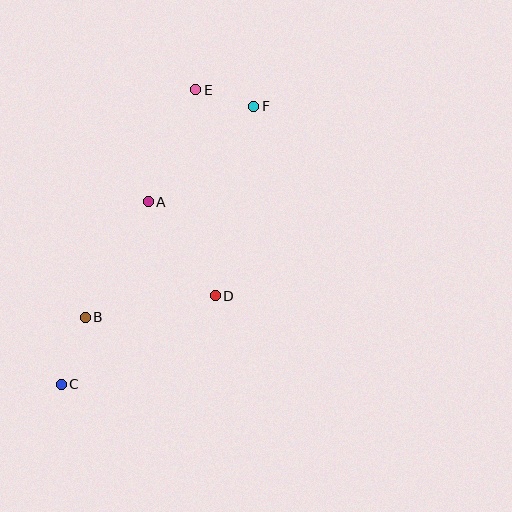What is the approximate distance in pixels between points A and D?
The distance between A and D is approximately 116 pixels.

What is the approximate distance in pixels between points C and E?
The distance between C and E is approximately 324 pixels.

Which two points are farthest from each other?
Points C and F are farthest from each other.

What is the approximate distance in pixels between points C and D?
The distance between C and D is approximately 178 pixels.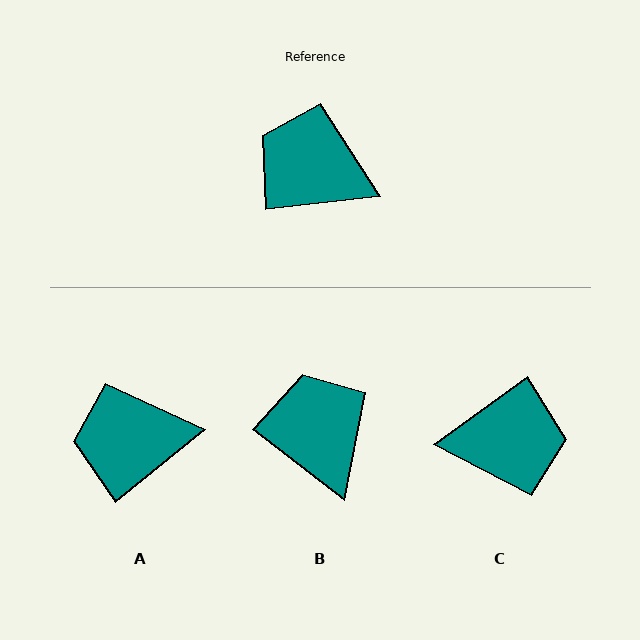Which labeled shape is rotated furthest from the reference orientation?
C, about 150 degrees away.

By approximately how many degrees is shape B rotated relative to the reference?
Approximately 44 degrees clockwise.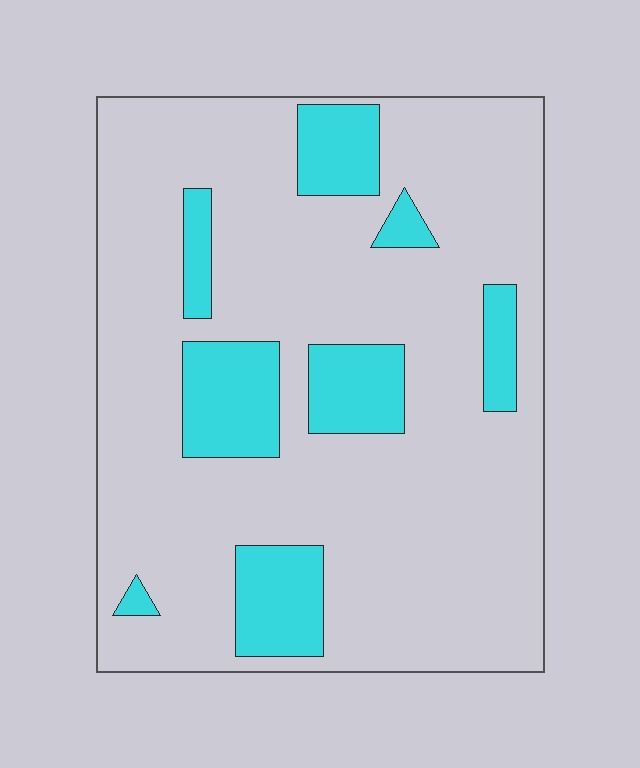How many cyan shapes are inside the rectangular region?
8.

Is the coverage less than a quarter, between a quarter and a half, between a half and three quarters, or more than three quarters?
Less than a quarter.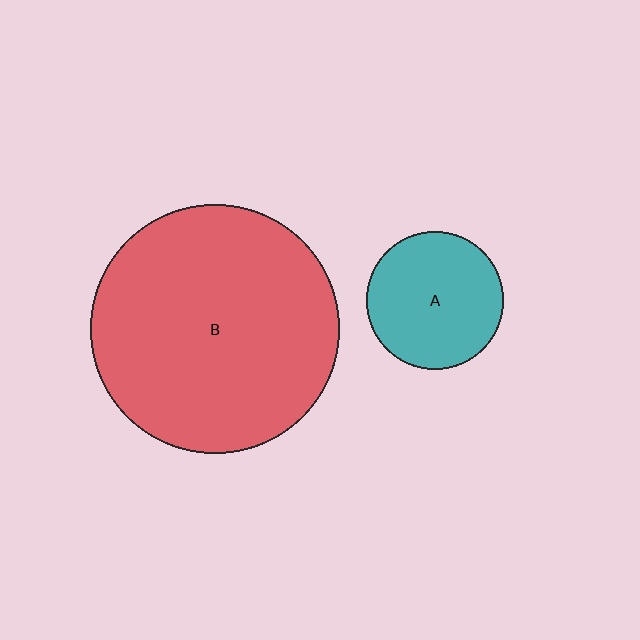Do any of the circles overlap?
No, none of the circles overlap.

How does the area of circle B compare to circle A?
Approximately 3.3 times.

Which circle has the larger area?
Circle B (red).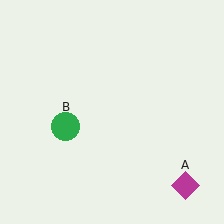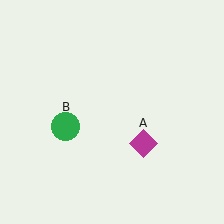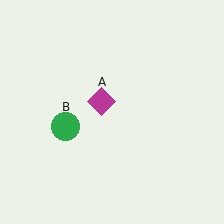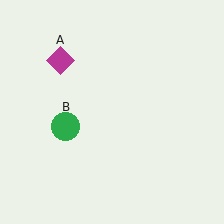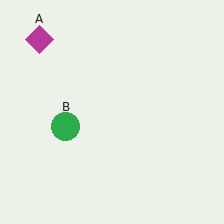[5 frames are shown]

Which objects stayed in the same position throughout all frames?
Green circle (object B) remained stationary.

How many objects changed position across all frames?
1 object changed position: magenta diamond (object A).